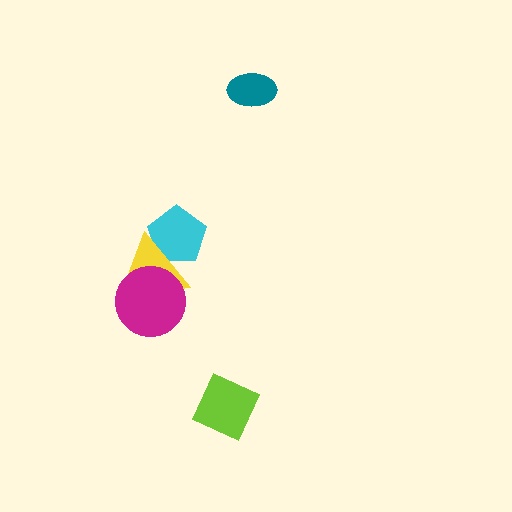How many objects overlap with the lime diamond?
0 objects overlap with the lime diamond.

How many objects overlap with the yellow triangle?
2 objects overlap with the yellow triangle.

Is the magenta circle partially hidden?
No, no other shape covers it.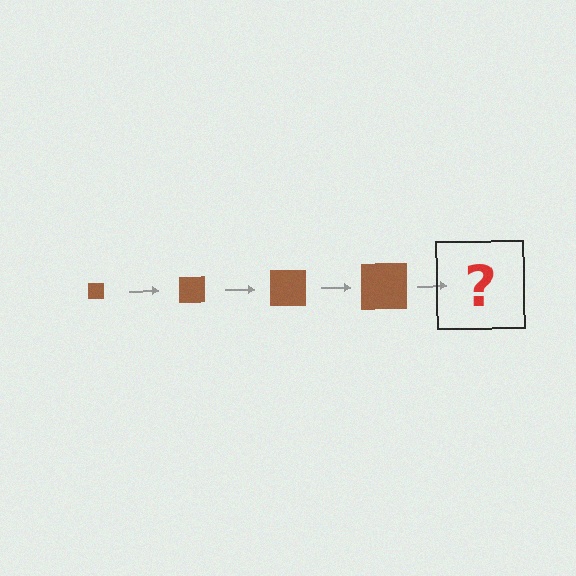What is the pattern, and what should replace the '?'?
The pattern is that the square gets progressively larger each step. The '?' should be a brown square, larger than the previous one.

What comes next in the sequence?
The next element should be a brown square, larger than the previous one.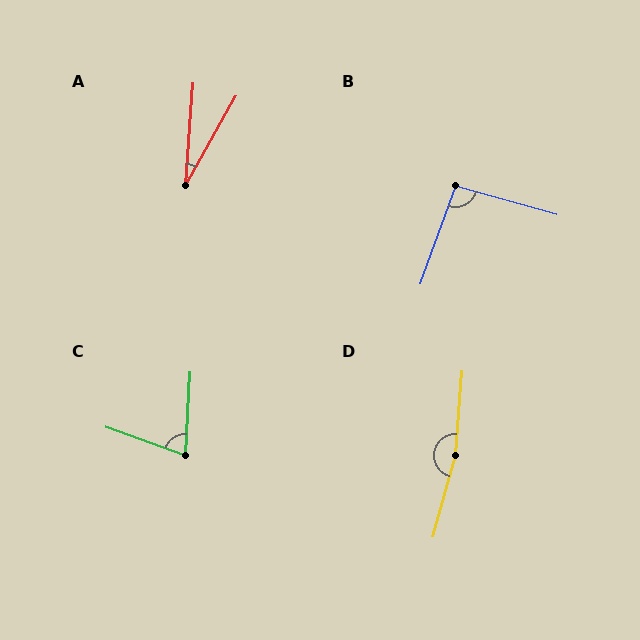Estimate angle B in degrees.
Approximately 94 degrees.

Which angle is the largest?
D, at approximately 169 degrees.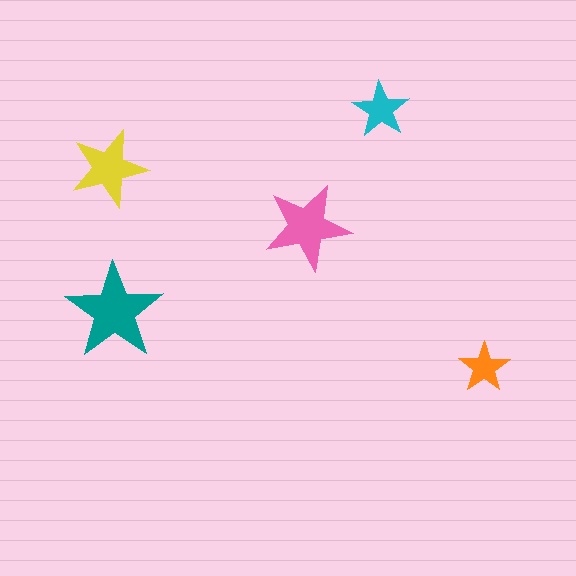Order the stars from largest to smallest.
the teal one, the pink one, the yellow one, the cyan one, the orange one.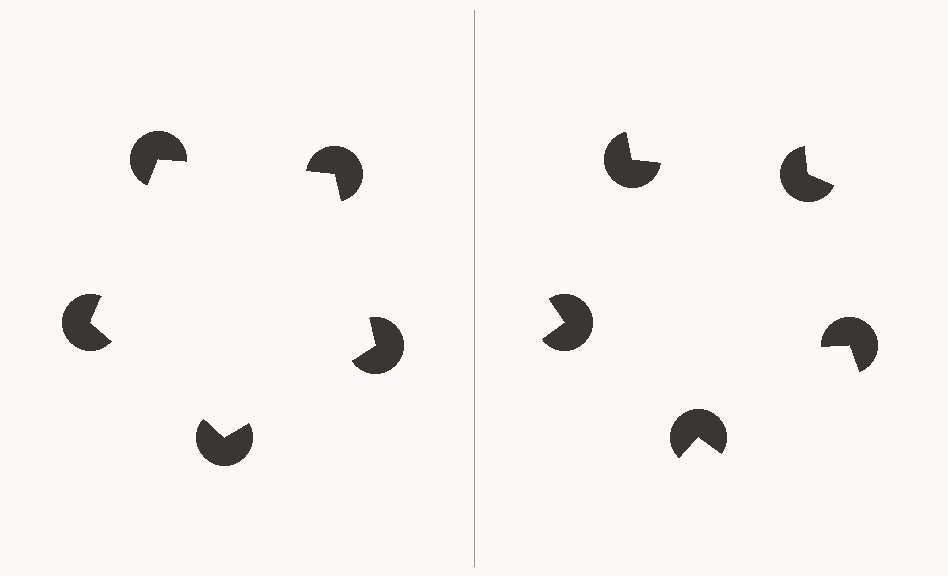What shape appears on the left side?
An illusory pentagon.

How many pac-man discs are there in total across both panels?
10 — 5 on each side.